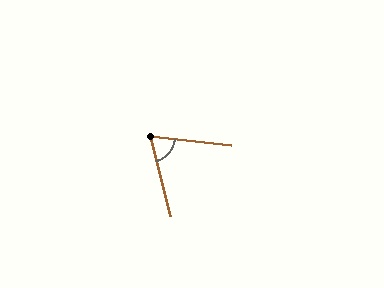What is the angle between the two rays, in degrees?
Approximately 70 degrees.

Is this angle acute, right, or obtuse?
It is acute.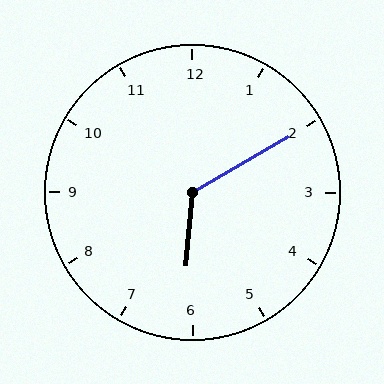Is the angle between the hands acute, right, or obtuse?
It is obtuse.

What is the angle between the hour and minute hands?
Approximately 125 degrees.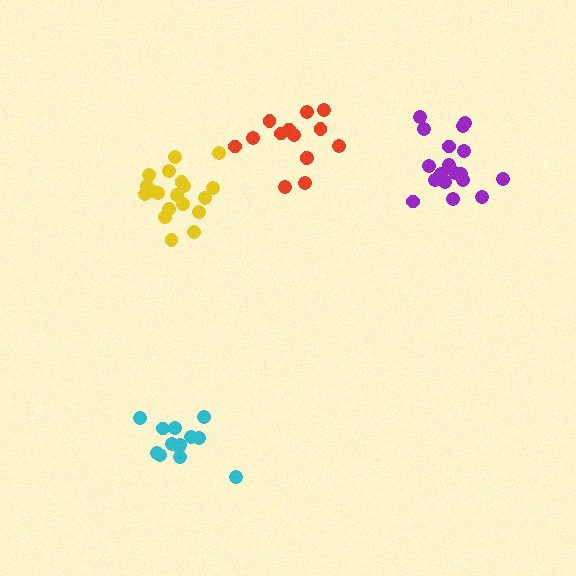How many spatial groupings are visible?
There are 4 spatial groupings.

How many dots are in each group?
Group 1: 14 dots, Group 2: 14 dots, Group 3: 19 dots, Group 4: 18 dots (65 total).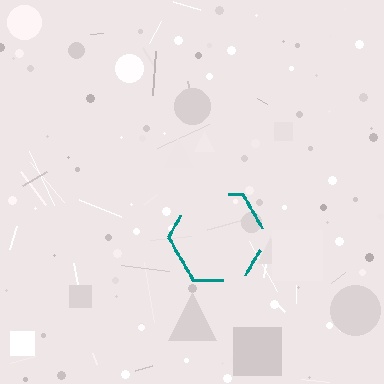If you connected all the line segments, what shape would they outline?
They would outline a hexagon.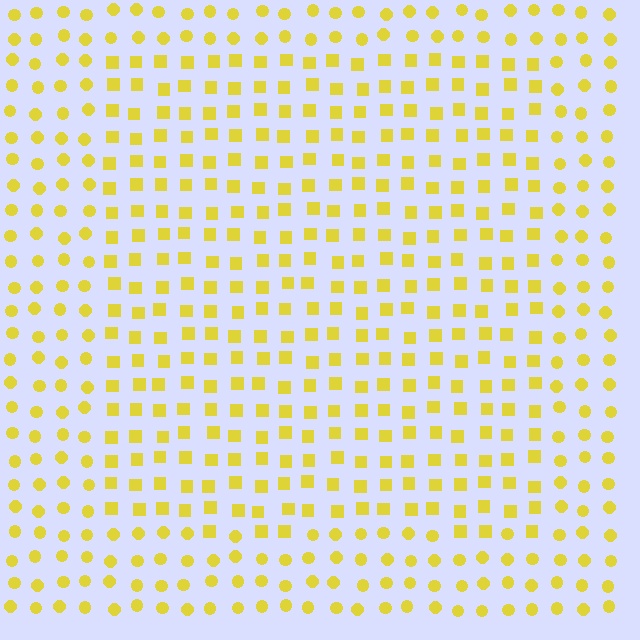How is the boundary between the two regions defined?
The boundary is defined by a change in element shape: squares inside vs. circles outside. All elements share the same color and spacing.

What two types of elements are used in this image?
The image uses squares inside the rectangle region and circles outside it.